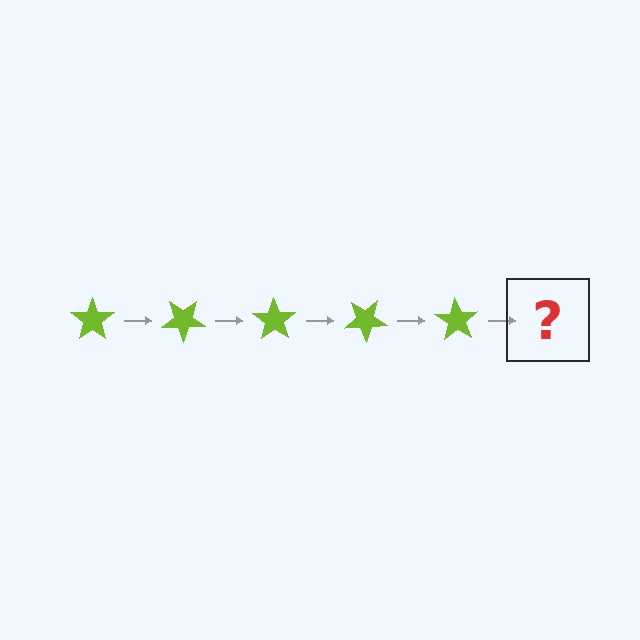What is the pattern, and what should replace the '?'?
The pattern is that the star rotates 35 degrees each step. The '?' should be a lime star rotated 175 degrees.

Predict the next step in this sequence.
The next step is a lime star rotated 175 degrees.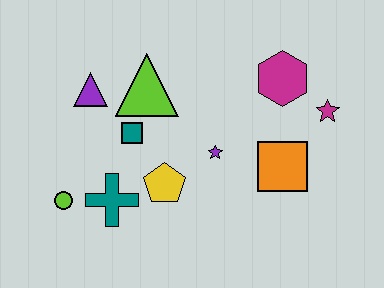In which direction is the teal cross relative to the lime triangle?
The teal cross is below the lime triangle.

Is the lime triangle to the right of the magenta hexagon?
No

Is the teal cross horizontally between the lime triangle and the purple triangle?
Yes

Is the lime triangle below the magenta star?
No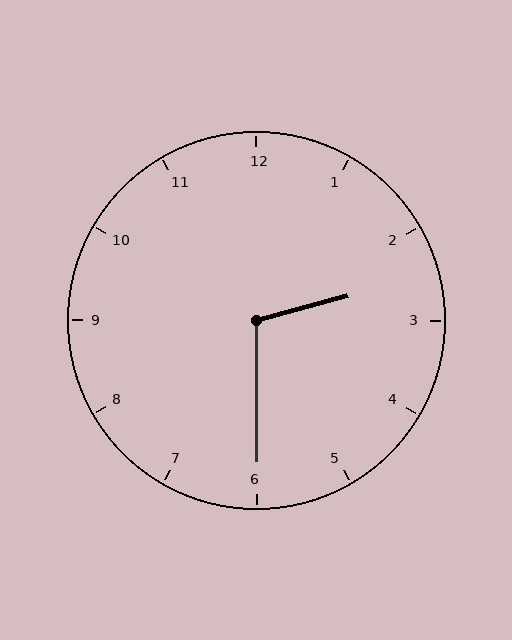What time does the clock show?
2:30.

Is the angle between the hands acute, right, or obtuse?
It is obtuse.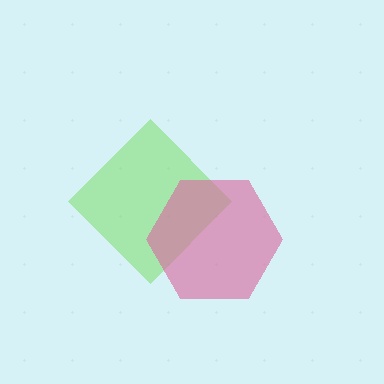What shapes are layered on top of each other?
The layered shapes are: a lime diamond, a pink hexagon.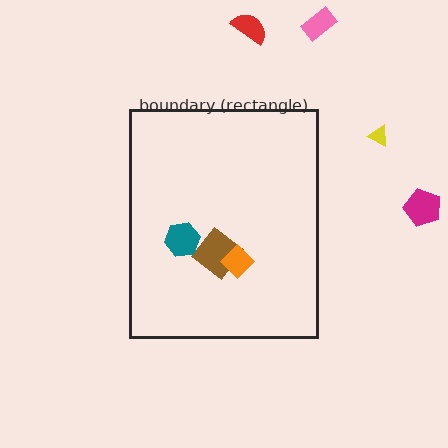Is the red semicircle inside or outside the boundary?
Outside.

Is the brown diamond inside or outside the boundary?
Inside.